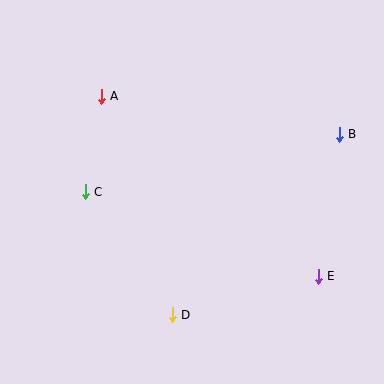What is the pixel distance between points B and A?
The distance between B and A is 241 pixels.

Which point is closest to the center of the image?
Point C at (85, 192) is closest to the center.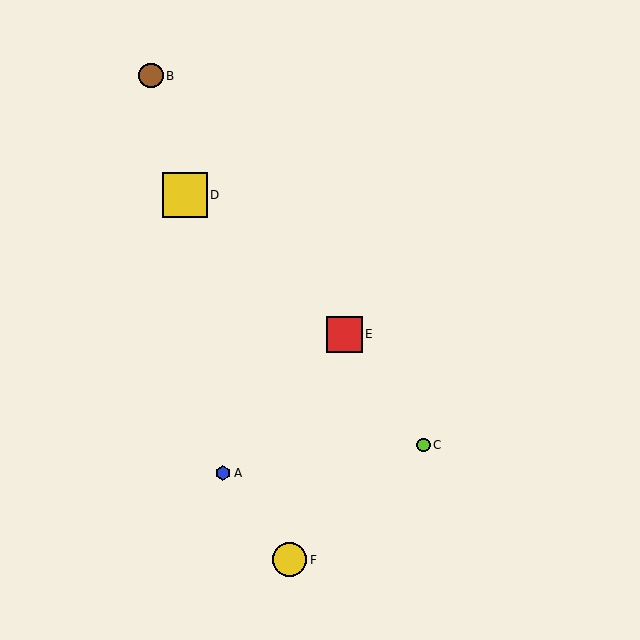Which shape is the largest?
The yellow square (labeled D) is the largest.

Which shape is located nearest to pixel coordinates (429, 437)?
The lime circle (labeled C) at (423, 445) is nearest to that location.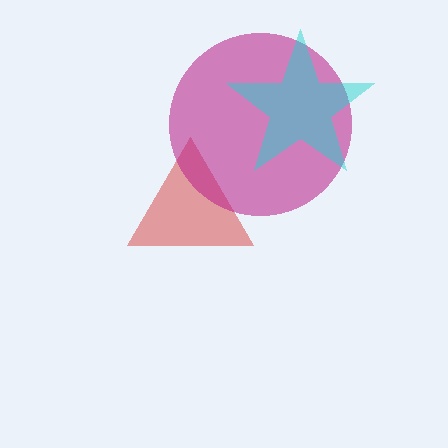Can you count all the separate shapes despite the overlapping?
Yes, there are 3 separate shapes.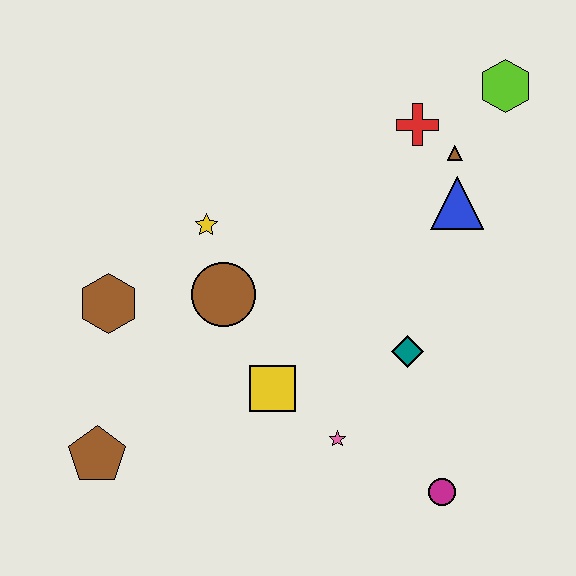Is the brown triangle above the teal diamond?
Yes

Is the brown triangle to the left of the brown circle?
No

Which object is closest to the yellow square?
The pink star is closest to the yellow square.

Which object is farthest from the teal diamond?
The brown pentagon is farthest from the teal diamond.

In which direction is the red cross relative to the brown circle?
The red cross is to the right of the brown circle.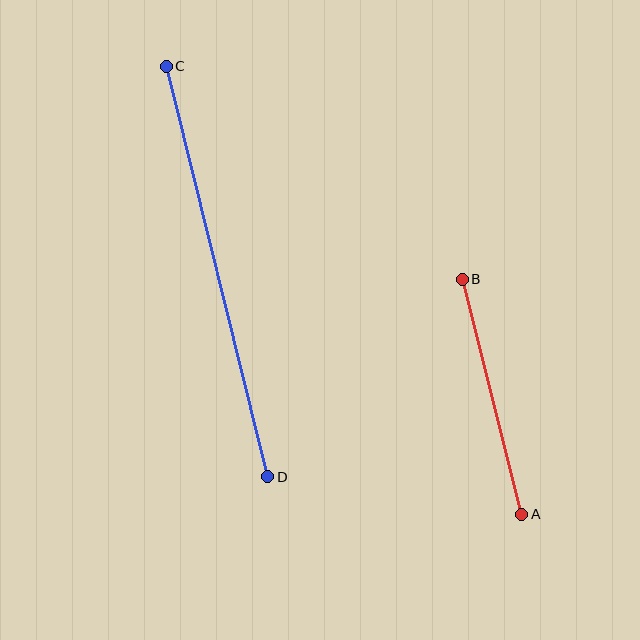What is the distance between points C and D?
The distance is approximately 423 pixels.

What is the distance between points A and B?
The distance is approximately 242 pixels.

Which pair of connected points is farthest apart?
Points C and D are farthest apart.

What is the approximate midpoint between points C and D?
The midpoint is at approximately (217, 271) pixels.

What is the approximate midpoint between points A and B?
The midpoint is at approximately (492, 397) pixels.